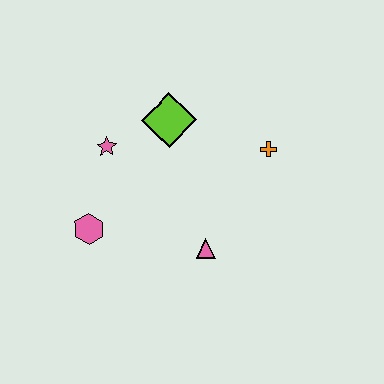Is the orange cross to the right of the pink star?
Yes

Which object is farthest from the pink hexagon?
The orange cross is farthest from the pink hexagon.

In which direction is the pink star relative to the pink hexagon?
The pink star is above the pink hexagon.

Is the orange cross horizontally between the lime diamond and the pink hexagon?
No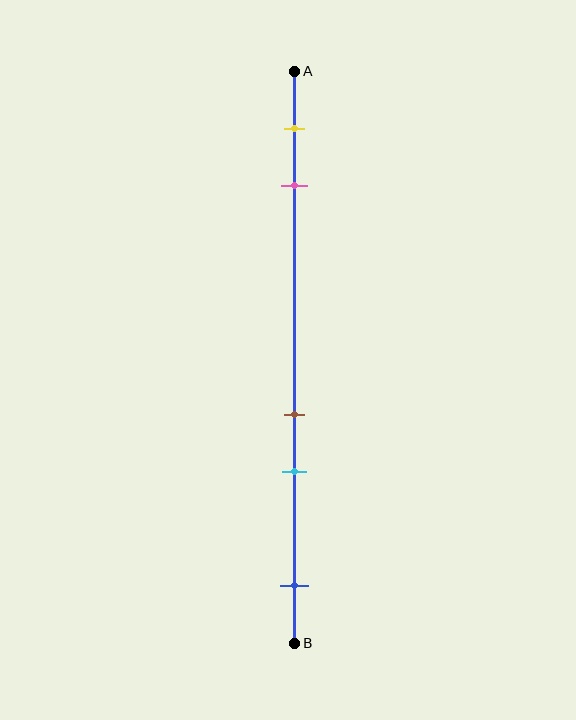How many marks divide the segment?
There are 5 marks dividing the segment.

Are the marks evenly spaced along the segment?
No, the marks are not evenly spaced.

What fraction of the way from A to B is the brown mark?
The brown mark is approximately 60% (0.6) of the way from A to B.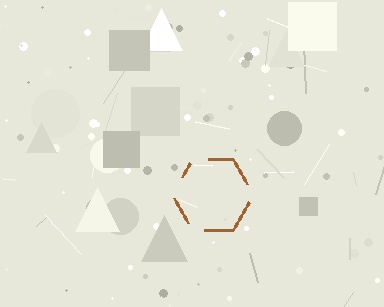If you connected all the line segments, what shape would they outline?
They would outline a hexagon.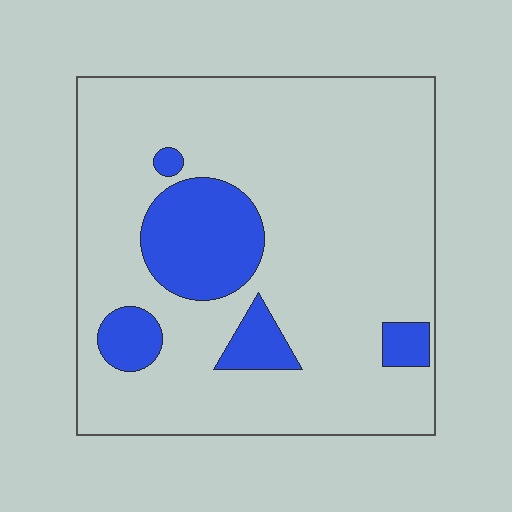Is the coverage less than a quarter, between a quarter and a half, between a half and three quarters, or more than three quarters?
Less than a quarter.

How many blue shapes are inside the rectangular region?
5.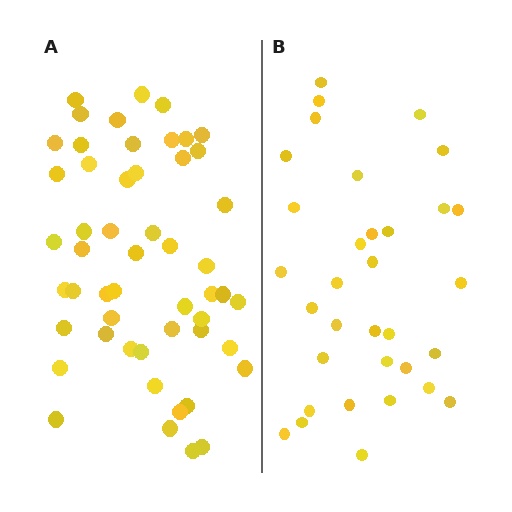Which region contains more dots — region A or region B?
Region A (the left region) has more dots.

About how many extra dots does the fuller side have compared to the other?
Region A has approximately 20 more dots than region B.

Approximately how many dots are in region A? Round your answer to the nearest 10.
About 50 dots. (The exact count is 52, which rounds to 50.)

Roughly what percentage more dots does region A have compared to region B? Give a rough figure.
About 60% more.